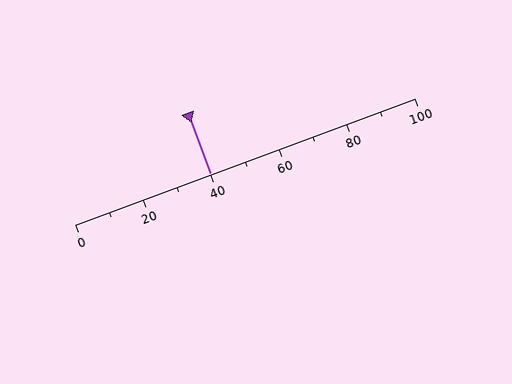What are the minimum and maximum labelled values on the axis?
The axis runs from 0 to 100.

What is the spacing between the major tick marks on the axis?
The major ticks are spaced 20 apart.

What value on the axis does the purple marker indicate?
The marker indicates approximately 40.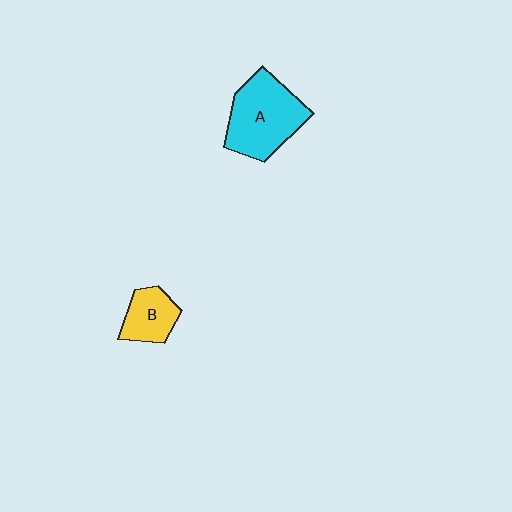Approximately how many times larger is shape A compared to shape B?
Approximately 2.0 times.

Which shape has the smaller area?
Shape B (yellow).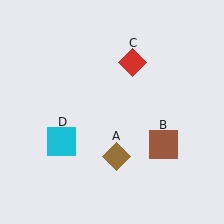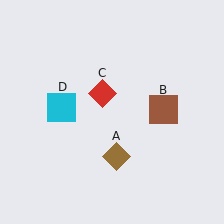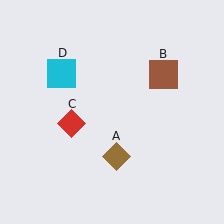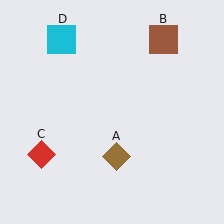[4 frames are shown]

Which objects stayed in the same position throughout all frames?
Brown diamond (object A) remained stationary.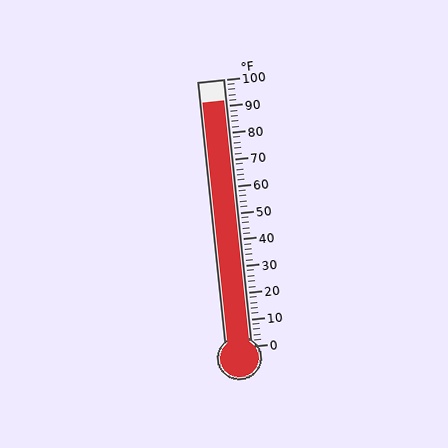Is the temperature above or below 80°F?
The temperature is above 80°F.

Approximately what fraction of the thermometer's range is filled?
The thermometer is filled to approximately 90% of its range.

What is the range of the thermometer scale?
The thermometer scale ranges from 0°F to 100°F.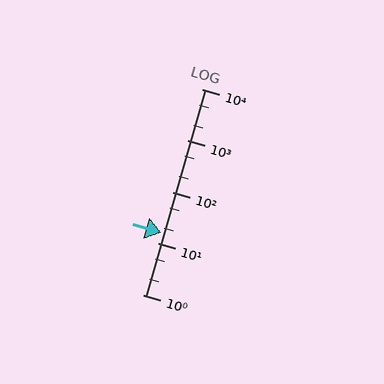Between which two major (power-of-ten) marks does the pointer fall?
The pointer is between 10 and 100.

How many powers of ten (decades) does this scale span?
The scale spans 4 decades, from 1 to 10000.